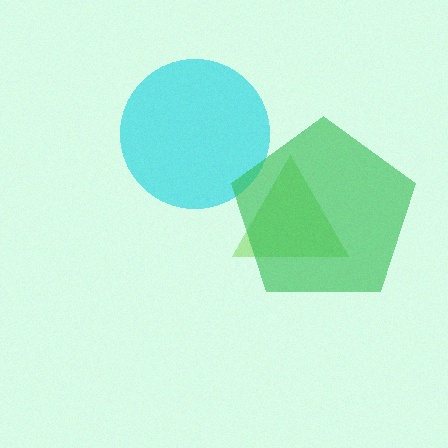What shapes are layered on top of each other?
The layered shapes are: a cyan circle, a lime triangle, a green pentagon.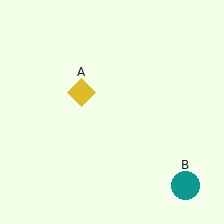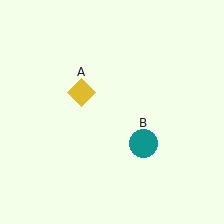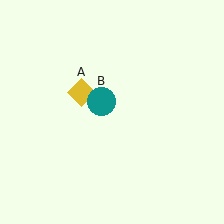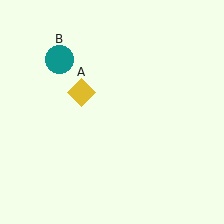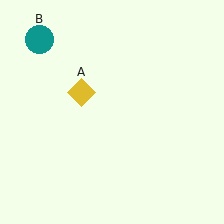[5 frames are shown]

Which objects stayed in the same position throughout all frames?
Yellow diamond (object A) remained stationary.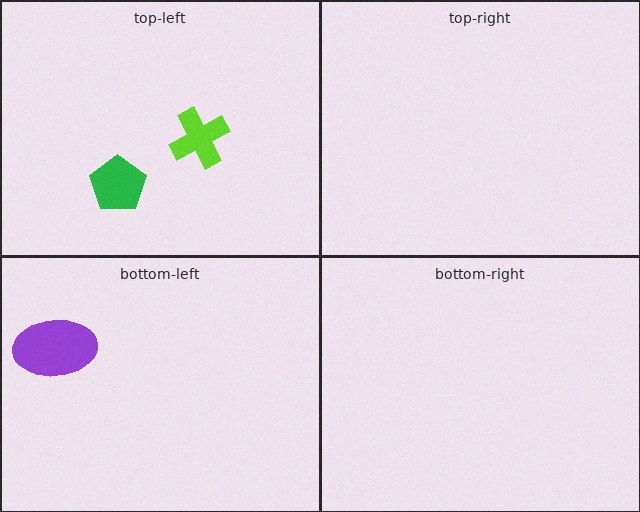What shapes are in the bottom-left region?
The purple ellipse.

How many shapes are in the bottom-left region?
1.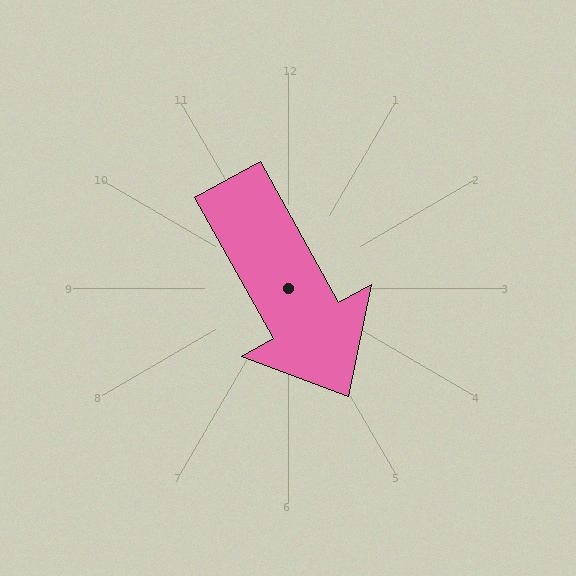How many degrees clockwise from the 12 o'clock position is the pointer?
Approximately 151 degrees.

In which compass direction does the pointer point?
Southeast.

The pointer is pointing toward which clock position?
Roughly 5 o'clock.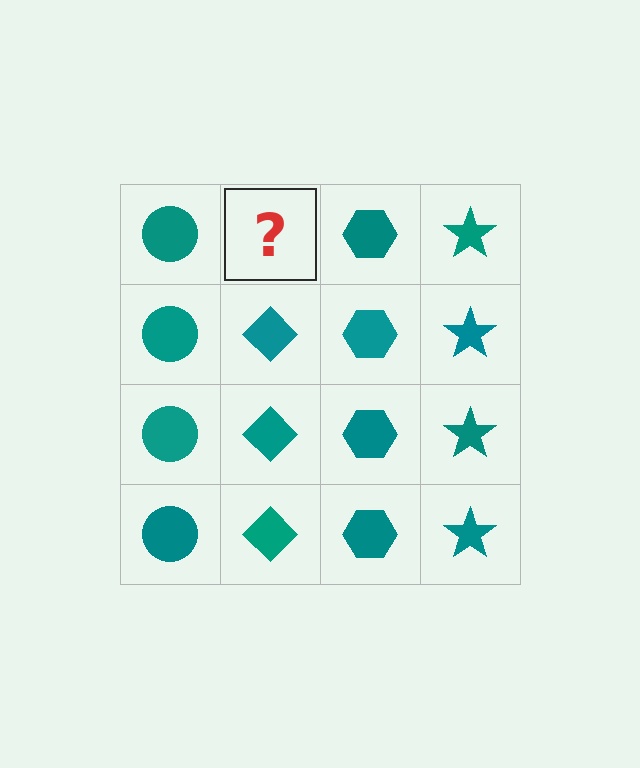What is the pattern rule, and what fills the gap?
The rule is that each column has a consistent shape. The gap should be filled with a teal diamond.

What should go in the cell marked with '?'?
The missing cell should contain a teal diamond.